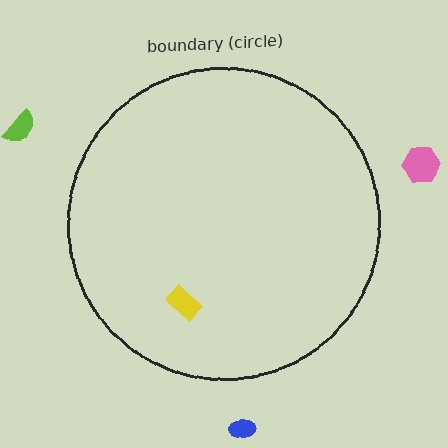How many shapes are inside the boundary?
1 inside, 3 outside.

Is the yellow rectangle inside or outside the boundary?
Inside.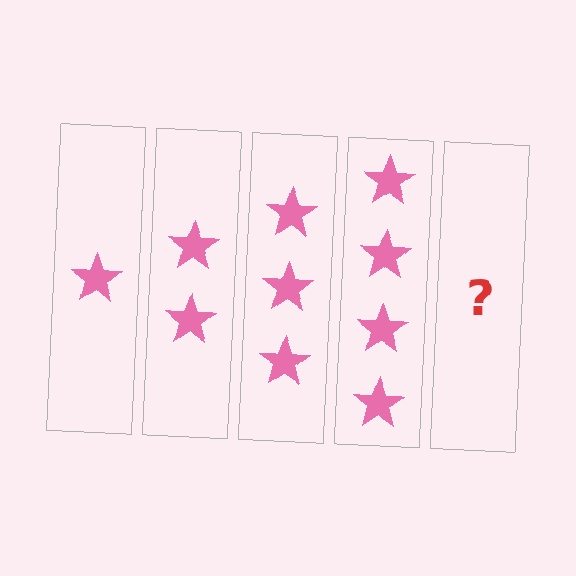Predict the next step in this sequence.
The next step is 5 stars.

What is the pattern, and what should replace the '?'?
The pattern is that each step adds one more star. The '?' should be 5 stars.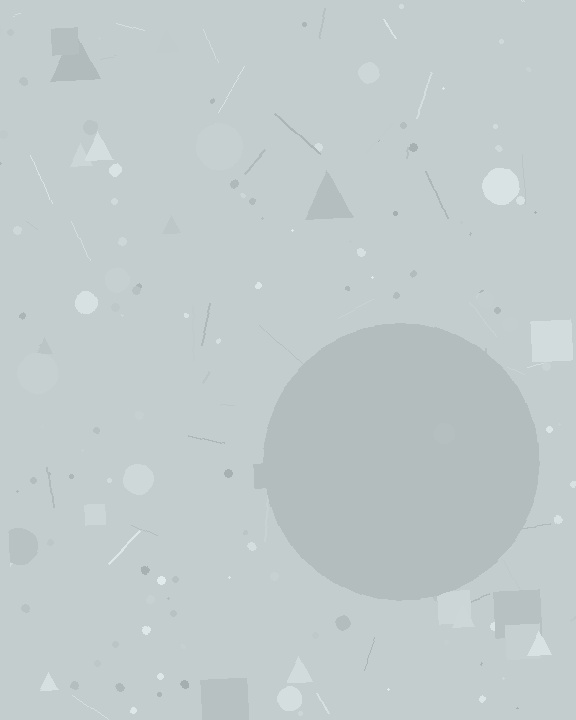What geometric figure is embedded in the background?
A circle is embedded in the background.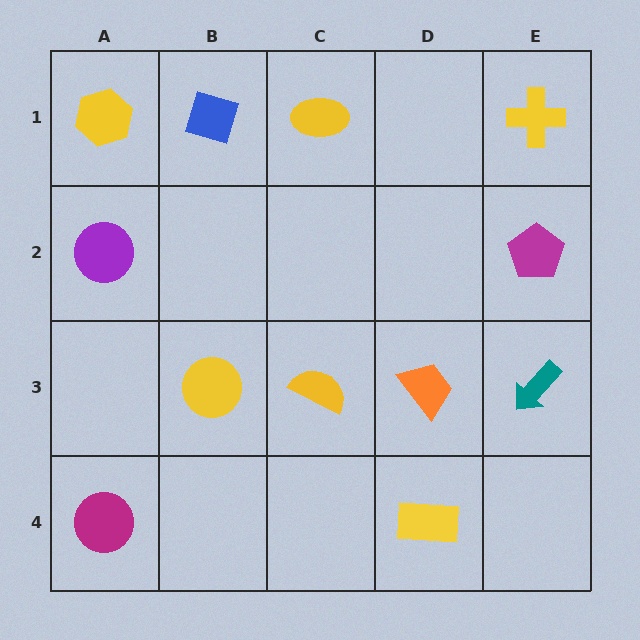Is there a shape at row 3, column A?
No, that cell is empty.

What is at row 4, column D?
A yellow rectangle.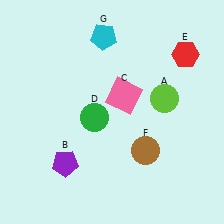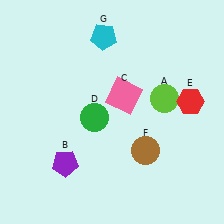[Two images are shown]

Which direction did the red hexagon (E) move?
The red hexagon (E) moved down.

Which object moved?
The red hexagon (E) moved down.